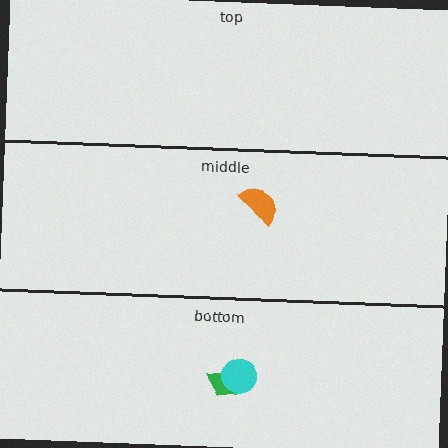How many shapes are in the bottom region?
2.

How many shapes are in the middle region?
1.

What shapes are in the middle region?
The orange semicircle.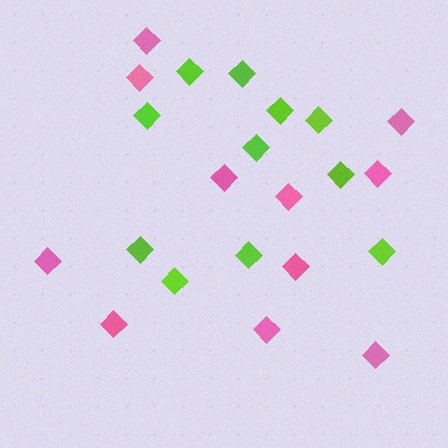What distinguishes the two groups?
There are 2 groups: one group of pink diamonds (11) and one group of lime diamonds (11).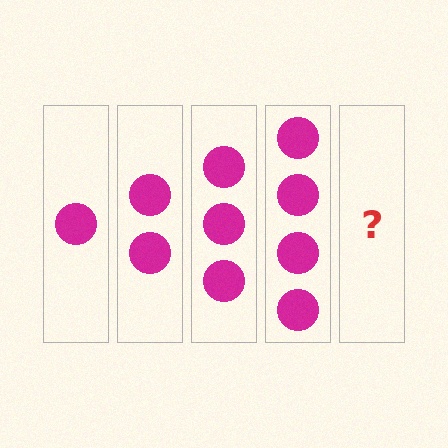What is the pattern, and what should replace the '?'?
The pattern is that each step adds one more circle. The '?' should be 5 circles.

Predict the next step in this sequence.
The next step is 5 circles.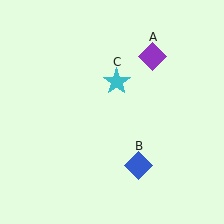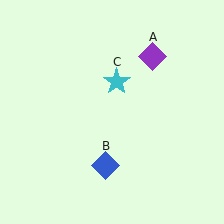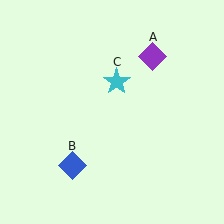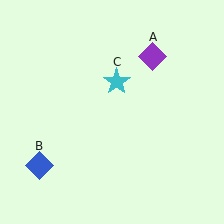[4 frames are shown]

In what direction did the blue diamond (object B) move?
The blue diamond (object B) moved left.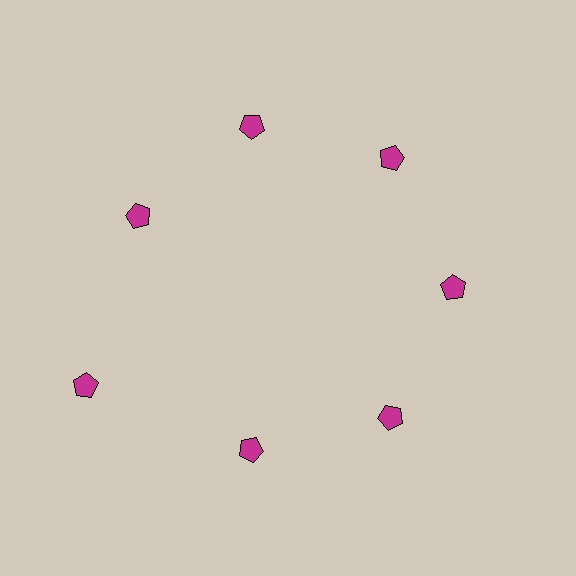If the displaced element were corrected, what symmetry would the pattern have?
It would have 7-fold rotational symmetry — the pattern would map onto itself every 51 degrees.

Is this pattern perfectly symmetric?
No. The 7 magenta pentagons are arranged in a ring, but one element near the 8 o'clock position is pushed outward from the center, breaking the 7-fold rotational symmetry.